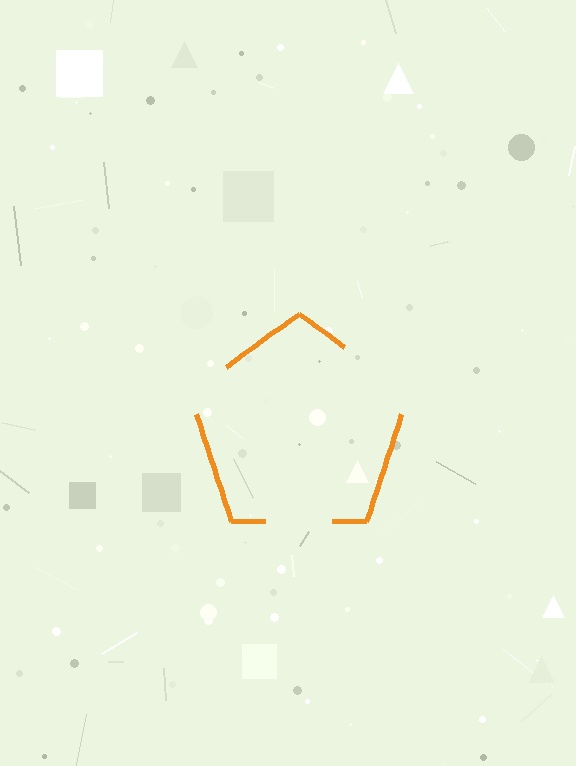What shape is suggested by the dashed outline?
The dashed outline suggests a pentagon.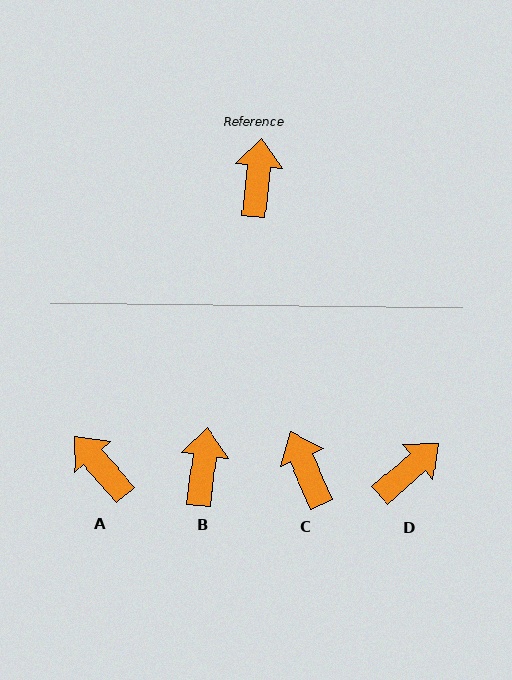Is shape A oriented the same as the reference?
No, it is off by about 48 degrees.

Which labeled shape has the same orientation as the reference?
B.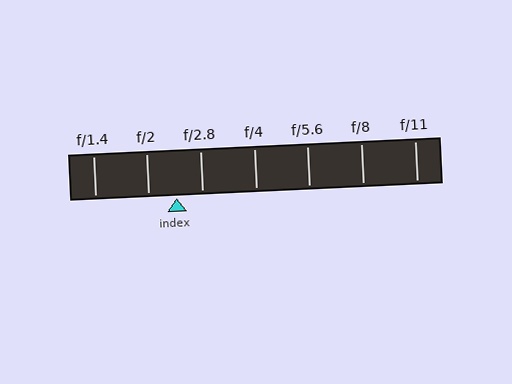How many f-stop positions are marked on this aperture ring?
There are 7 f-stop positions marked.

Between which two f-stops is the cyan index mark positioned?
The index mark is between f/2 and f/2.8.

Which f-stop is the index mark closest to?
The index mark is closest to f/2.8.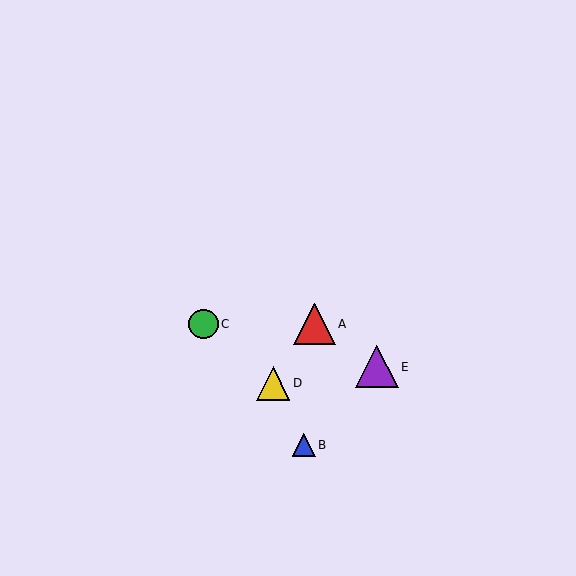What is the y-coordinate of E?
Object E is at y≈367.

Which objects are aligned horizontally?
Objects A, C are aligned horizontally.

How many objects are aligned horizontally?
2 objects (A, C) are aligned horizontally.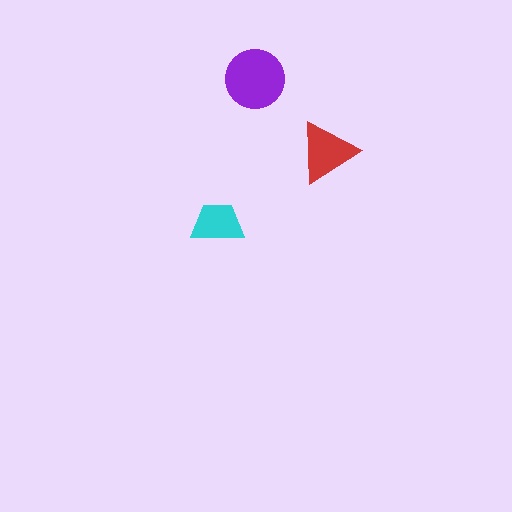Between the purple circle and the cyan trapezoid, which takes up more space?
The purple circle.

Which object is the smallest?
The cyan trapezoid.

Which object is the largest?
The purple circle.